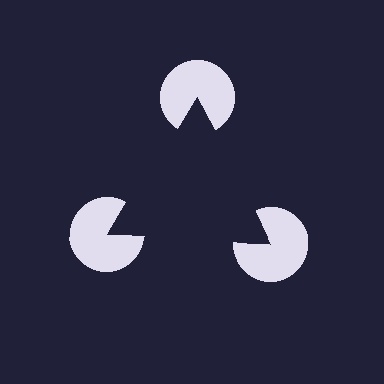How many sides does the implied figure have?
3 sides.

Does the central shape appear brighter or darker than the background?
It typically appears slightly darker than the background, even though no actual brightness change is drawn.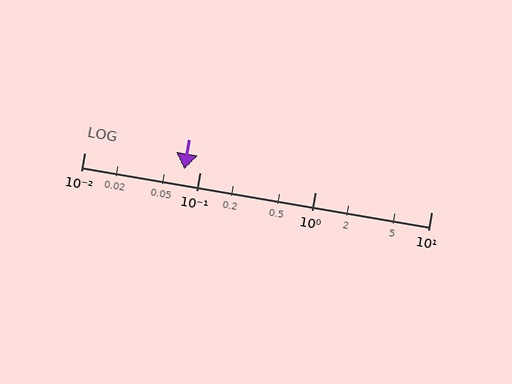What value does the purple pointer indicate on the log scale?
The pointer indicates approximately 0.074.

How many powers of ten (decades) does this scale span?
The scale spans 3 decades, from 0.01 to 10.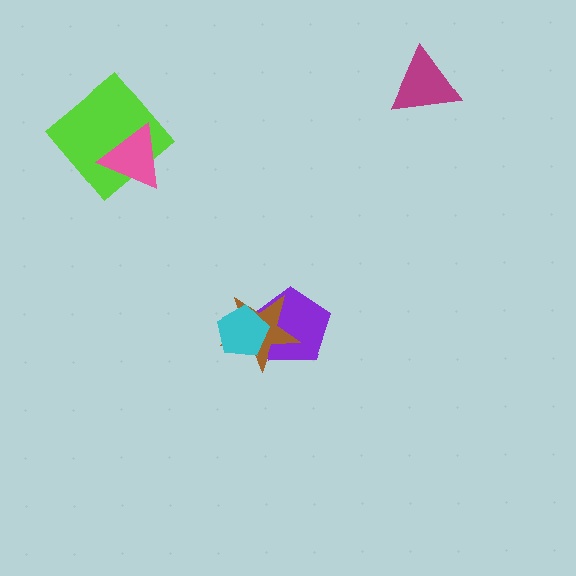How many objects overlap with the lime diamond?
1 object overlaps with the lime diamond.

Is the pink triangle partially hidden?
No, no other shape covers it.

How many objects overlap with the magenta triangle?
0 objects overlap with the magenta triangle.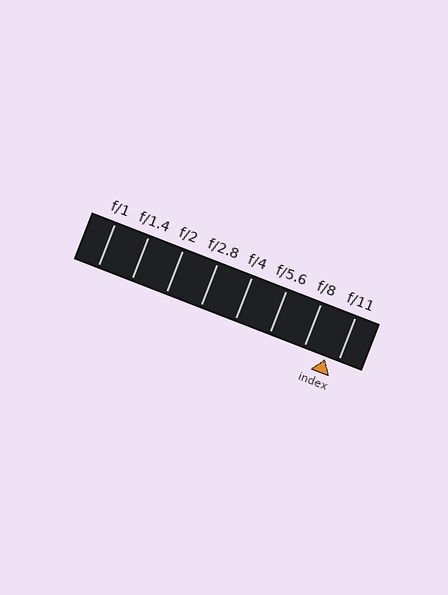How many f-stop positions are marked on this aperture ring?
There are 8 f-stop positions marked.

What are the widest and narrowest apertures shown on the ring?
The widest aperture shown is f/1 and the narrowest is f/11.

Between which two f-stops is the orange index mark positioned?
The index mark is between f/8 and f/11.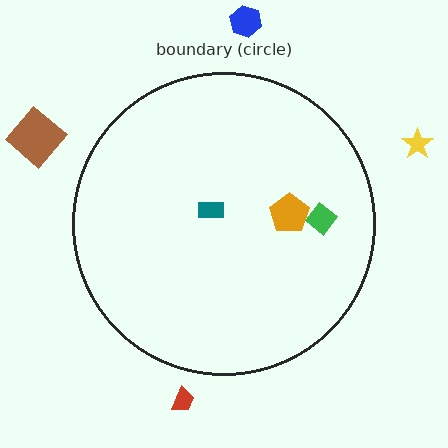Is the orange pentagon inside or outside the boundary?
Inside.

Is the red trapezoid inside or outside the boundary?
Outside.